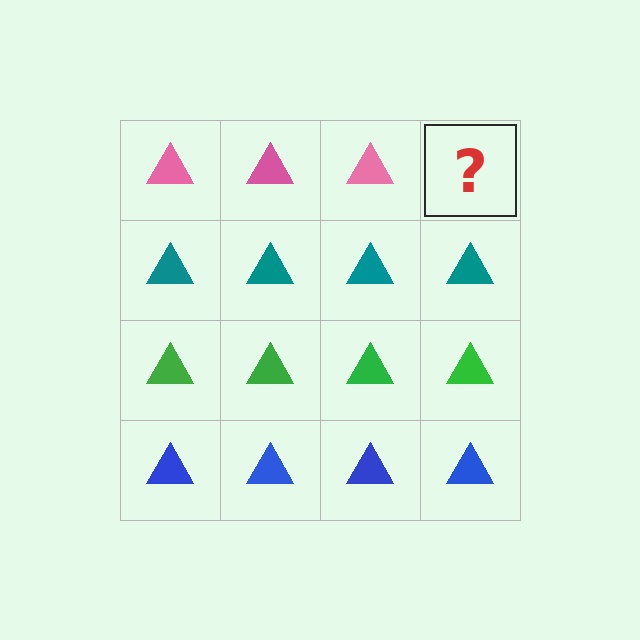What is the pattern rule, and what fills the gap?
The rule is that each row has a consistent color. The gap should be filled with a pink triangle.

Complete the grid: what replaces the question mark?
The question mark should be replaced with a pink triangle.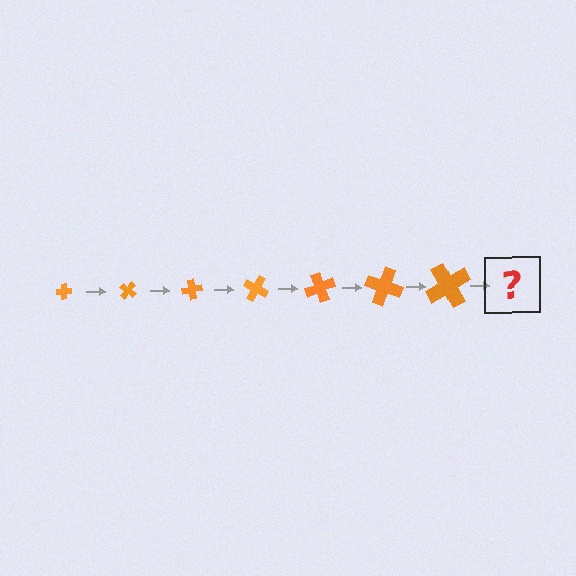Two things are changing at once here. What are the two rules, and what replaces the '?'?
The two rules are that the cross grows larger each step and it rotates 40 degrees each step. The '?' should be a cross, larger than the previous one and rotated 280 degrees from the start.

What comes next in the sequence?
The next element should be a cross, larger than the previous one and rotated 280 degrees from the start.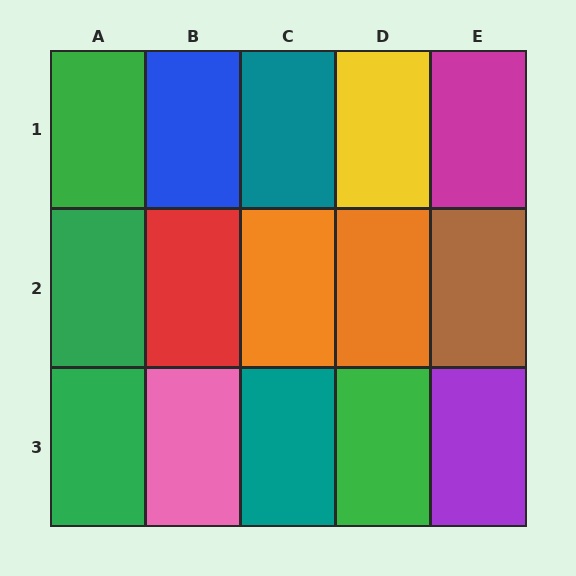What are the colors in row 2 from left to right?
Green, red, orange, orange, brown.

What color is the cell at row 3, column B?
Pink.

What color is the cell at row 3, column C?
Teal.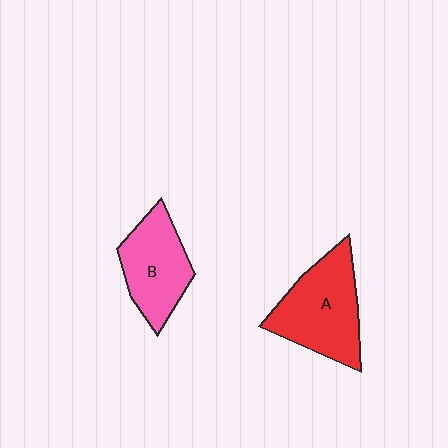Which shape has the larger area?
Shape A (red).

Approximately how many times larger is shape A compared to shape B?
Approximately 1.2 times.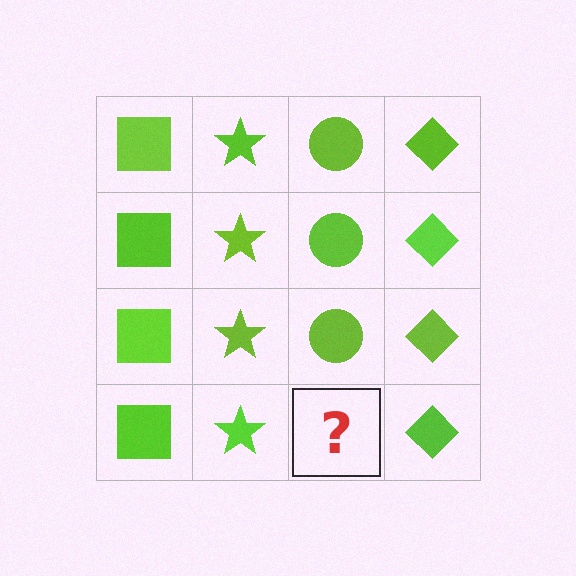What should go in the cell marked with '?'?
The missing cell should contain a lime circle.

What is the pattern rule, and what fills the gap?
The rule is that each column has a consistent shape. The gap should be filled with a lime circle.